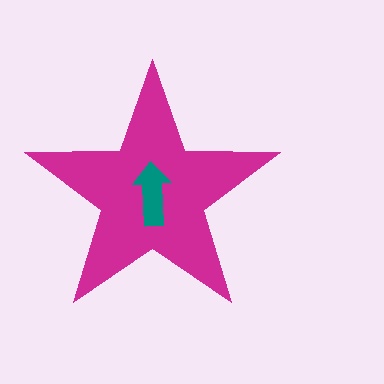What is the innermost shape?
The teal arrow.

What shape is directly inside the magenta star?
The teal arrow.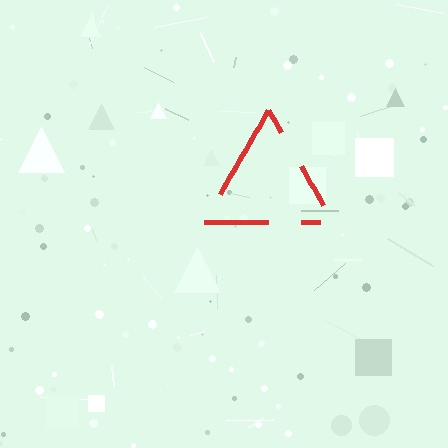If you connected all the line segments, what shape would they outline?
They would outline a triangle.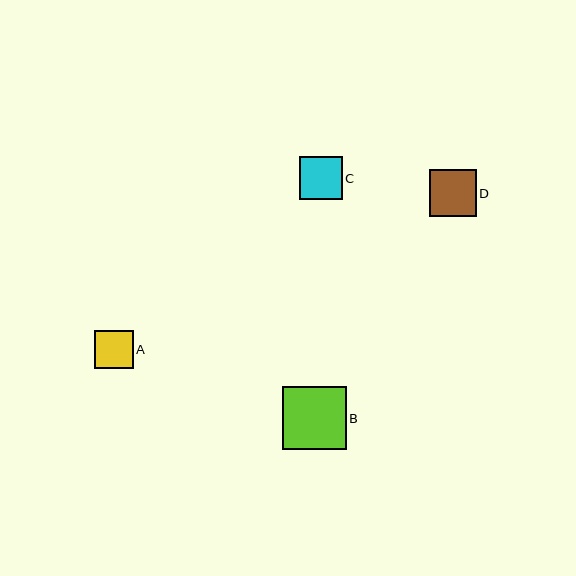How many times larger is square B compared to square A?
Square B is approximately 1.6 times the size of square A.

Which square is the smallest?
Square A is the smallest with a size of approximately 38 pixels.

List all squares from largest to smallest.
From largest to smallest: B, D, C, A.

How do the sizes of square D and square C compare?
Square D and square C are approximately the same size.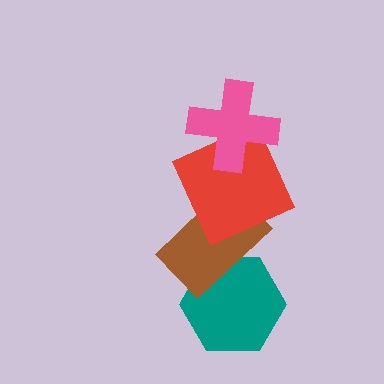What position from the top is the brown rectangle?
The brown rectangle is 3rd from the top.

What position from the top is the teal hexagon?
The teal hexagon is 4th from the top.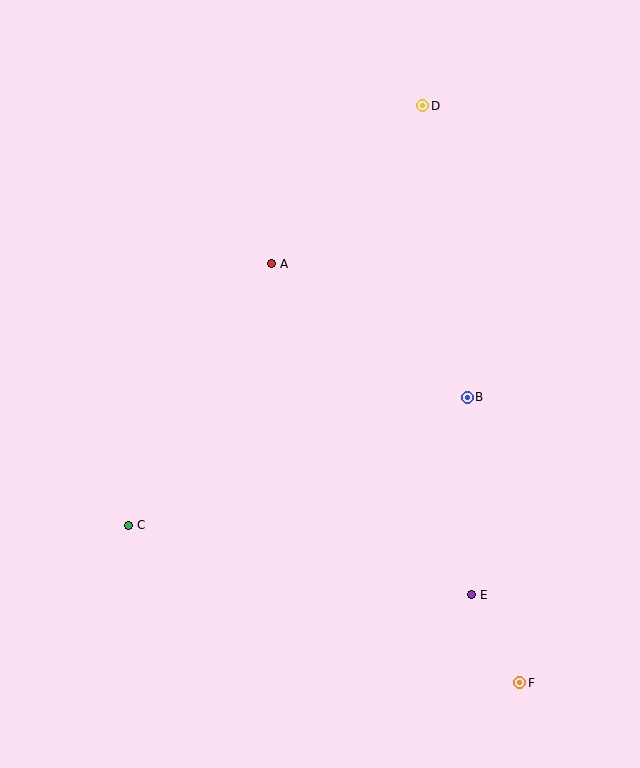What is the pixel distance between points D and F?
The distance between D and F is 585 pixels.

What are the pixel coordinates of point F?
Point F is at (520, 683).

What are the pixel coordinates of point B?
Point B is at (467, 397).